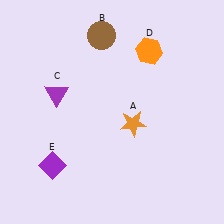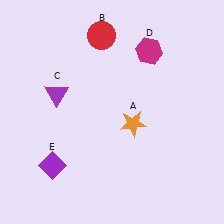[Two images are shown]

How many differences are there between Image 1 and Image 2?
There are 2 differences between the two images.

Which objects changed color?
B changed from brown to red. D changed from orange to magenta.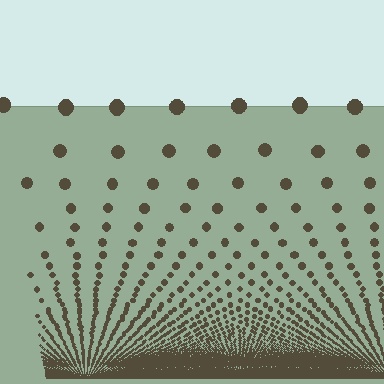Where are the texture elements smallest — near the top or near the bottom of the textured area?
Near the bottom.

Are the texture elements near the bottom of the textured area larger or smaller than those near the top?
Smaller. The gradient is inverted — elements near the bottom are smaller and denser.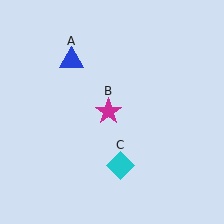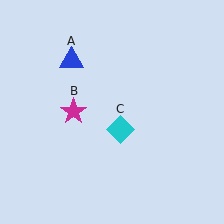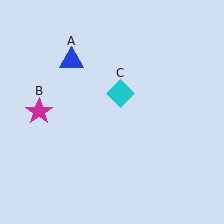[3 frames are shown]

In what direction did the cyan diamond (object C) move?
The cyan diamond (object C) moved up.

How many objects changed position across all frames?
2 objects changed position: magenta star (object B), cyan diamond (object C).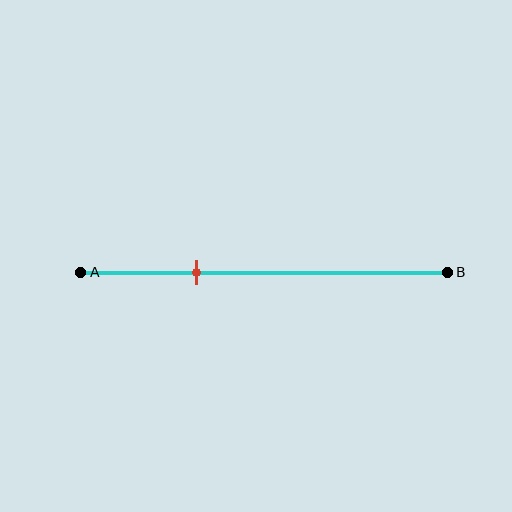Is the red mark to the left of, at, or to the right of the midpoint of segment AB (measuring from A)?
The red mark is to the left of the midpoint of segment AB.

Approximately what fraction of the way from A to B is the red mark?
The red mark is approximately 30% of the way from A to B.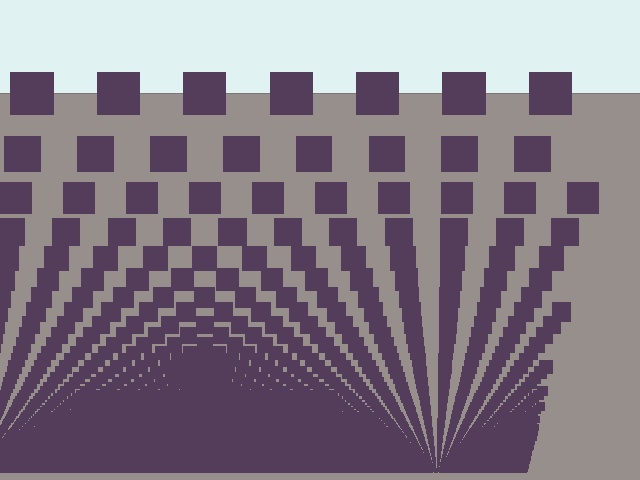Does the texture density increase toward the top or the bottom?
Density increases toward the bottom.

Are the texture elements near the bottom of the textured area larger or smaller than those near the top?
Smaller. The gradient is inverted — elements near the bottom are smaller and denser.